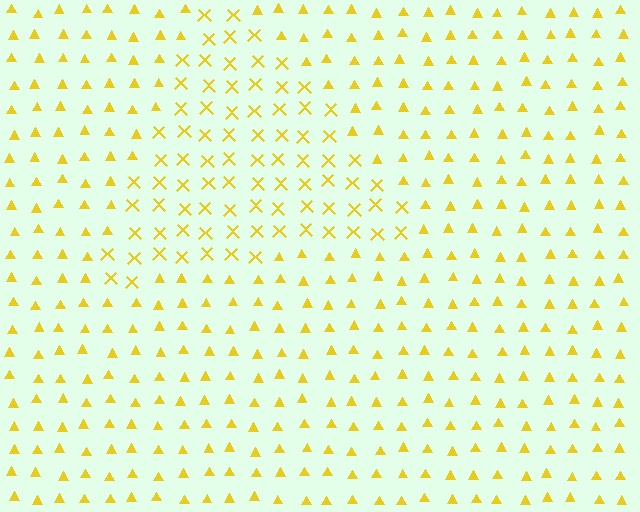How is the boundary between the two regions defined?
The boundary is defined by a change in element shape: X marks inside vs. triangles outside. All elements share the same color and spacing.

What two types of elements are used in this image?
The image uses X marks inside the triangle region and triangles outside it.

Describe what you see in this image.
The image is filled with small yellow elements arranged in a uniform grid. A triangle-shaped region contains X marks, while the surrounding area contains triangles. The boundary is defined purely by the change in element shape.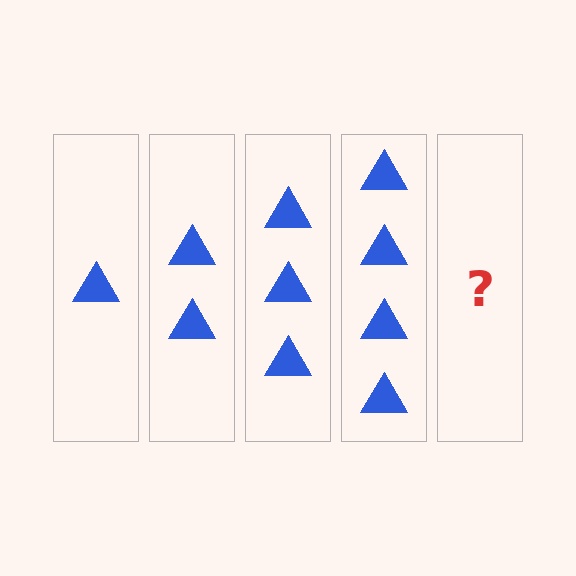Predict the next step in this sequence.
The next step is 5 triangles.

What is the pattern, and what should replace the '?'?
The pattern is that each step adds one more triangle. The '?' should be 5 triangles.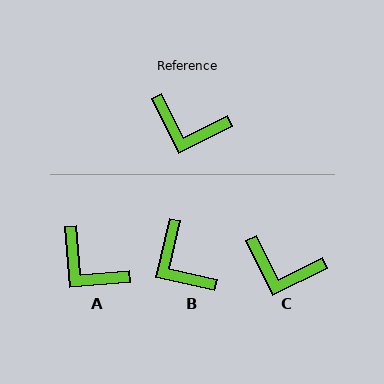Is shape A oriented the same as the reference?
No, it is off by about 22 degrees.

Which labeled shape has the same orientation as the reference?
C.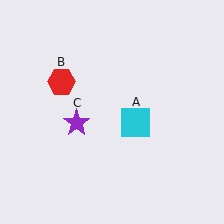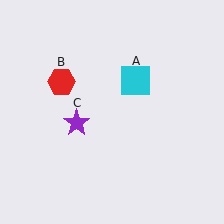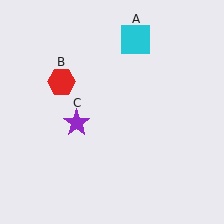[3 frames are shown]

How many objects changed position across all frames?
1 object changed position: cyan square (object A).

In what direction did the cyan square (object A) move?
The cyan square (object A) moved up.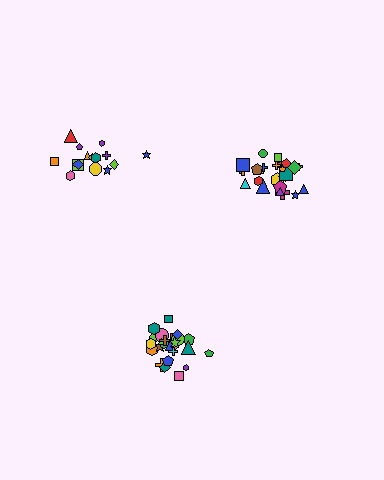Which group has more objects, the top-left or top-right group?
The top-right group.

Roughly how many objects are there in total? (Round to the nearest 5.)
Roughly 65 objects in total.